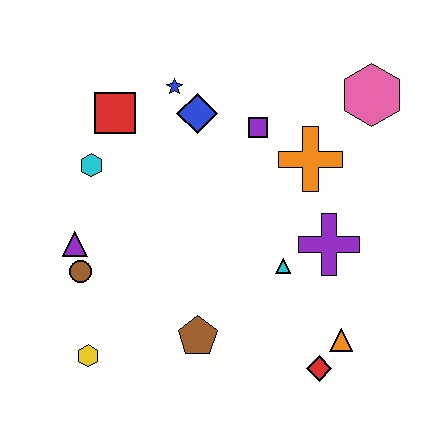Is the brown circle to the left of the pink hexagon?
Yes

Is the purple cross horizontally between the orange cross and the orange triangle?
Yes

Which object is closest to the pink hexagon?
The orange cross is closest to the pink hexagon.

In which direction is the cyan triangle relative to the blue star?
The cyan triangle is below the blue star.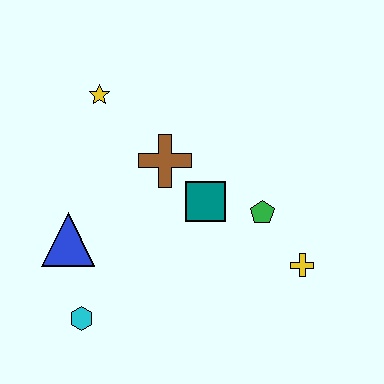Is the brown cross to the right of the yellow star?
Yes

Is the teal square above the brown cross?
No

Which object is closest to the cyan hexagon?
The blue triangle is closest to the cyan hexagon.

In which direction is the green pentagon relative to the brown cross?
The green pentagon is to the right of the brown cross.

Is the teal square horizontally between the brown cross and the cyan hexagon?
No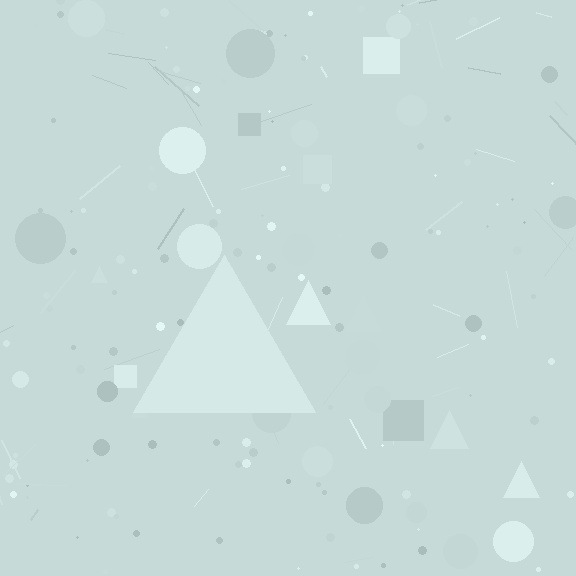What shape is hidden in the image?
A triangle is hidden in the image.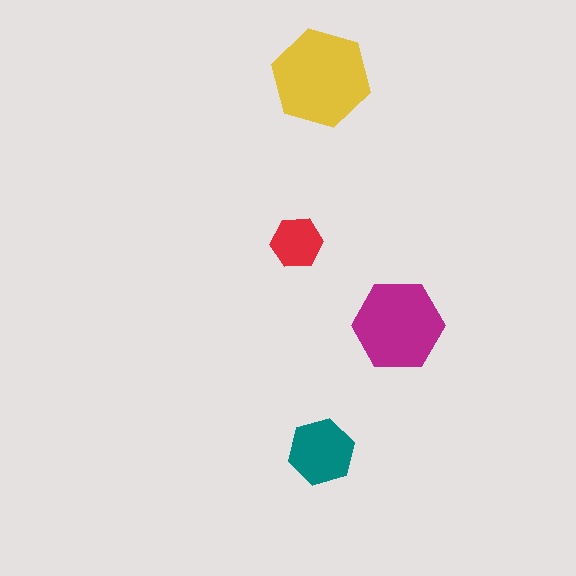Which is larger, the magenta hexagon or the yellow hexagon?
The yellow one.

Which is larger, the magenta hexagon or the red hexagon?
The magenta one.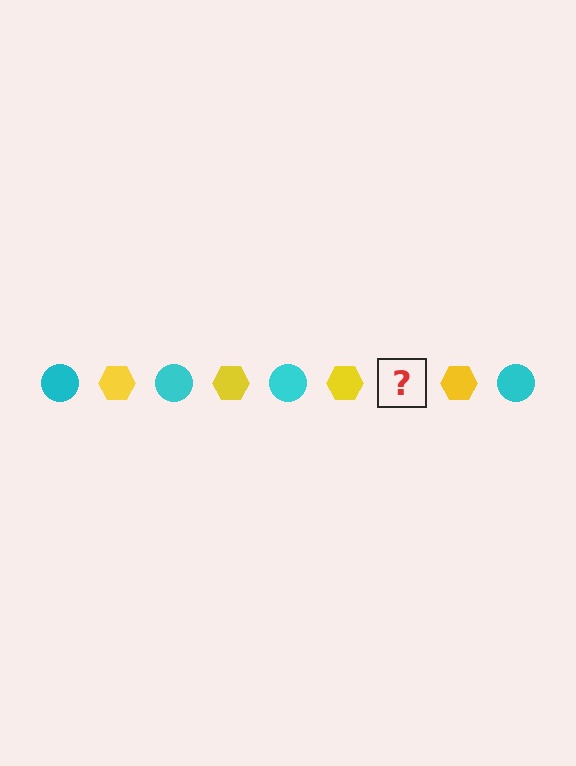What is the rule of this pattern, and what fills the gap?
The rule is that the pattern alternates between cyan circle and yellow hexagon. The gap should be filled with a cyan circle.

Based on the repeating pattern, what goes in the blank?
The blank should be a cyan circle.